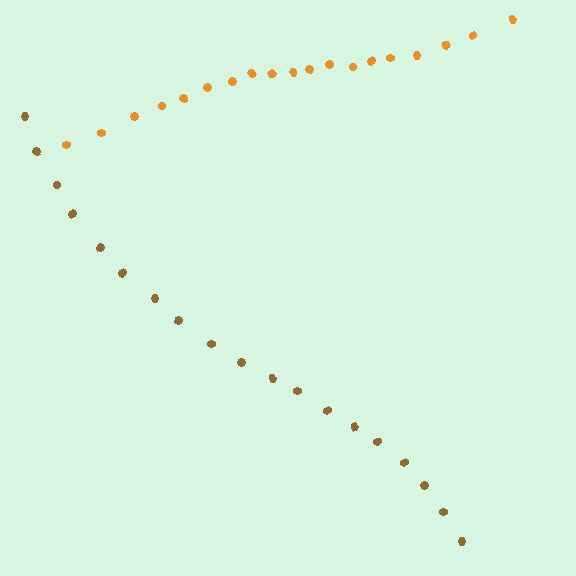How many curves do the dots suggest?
There are 2 distinct paths.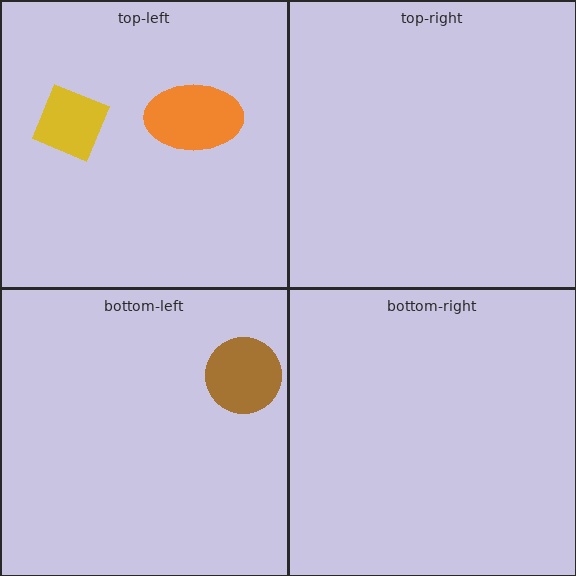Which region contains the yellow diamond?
The top-left region.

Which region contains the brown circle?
The bottom-left region.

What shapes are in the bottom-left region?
The brown circle.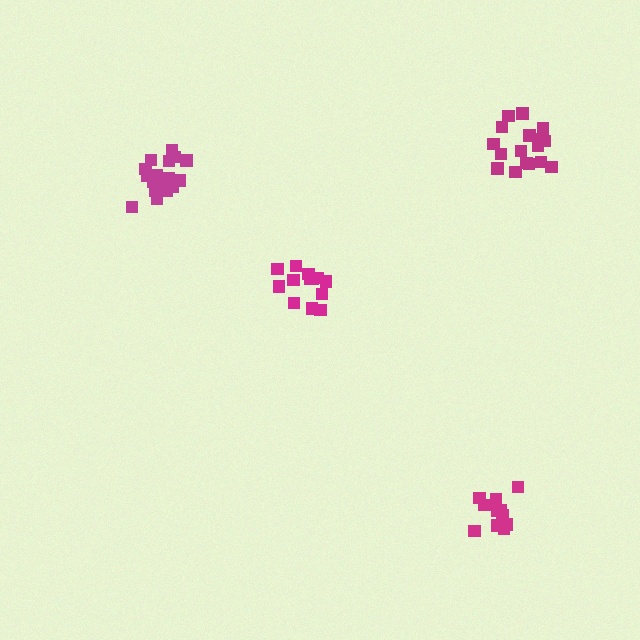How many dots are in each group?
Group 1: 17 dots, Group 2: 17 dots, Group 3: 13 dots, Group 4: 12 dots (59 total).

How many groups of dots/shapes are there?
There are 4 groups.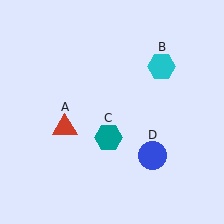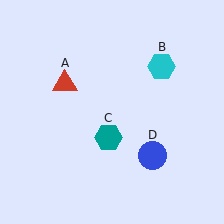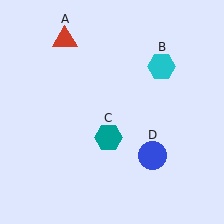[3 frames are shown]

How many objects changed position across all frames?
1 object changed position: red triangle (object A).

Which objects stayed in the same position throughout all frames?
Cyan hexagon (object B) and teal hexagon (object C) and blue circle (object D) remained stationary.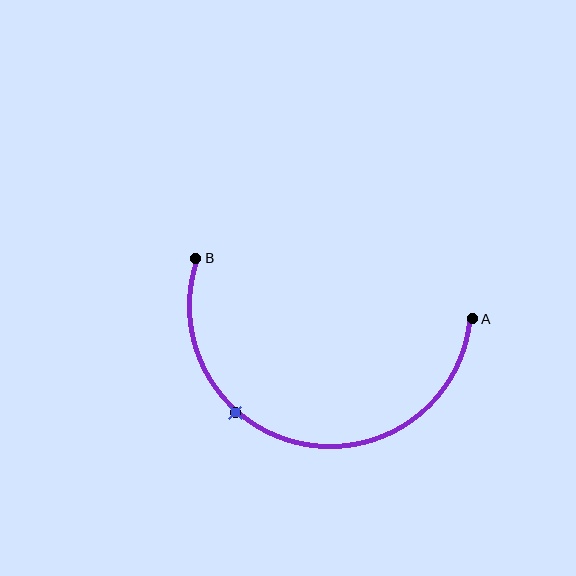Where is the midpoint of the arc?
The arc midpoint is the point on the curve farthest from the straight line joining A and B. It sits below that line.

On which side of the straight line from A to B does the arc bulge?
The arc bulges below the straight line connecting A and B.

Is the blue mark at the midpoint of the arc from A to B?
No. The blue mark lies on the arc but is closer to endpoint B. The arc midpoint would be at the point on the curve equidistant along the arc from both A and B.